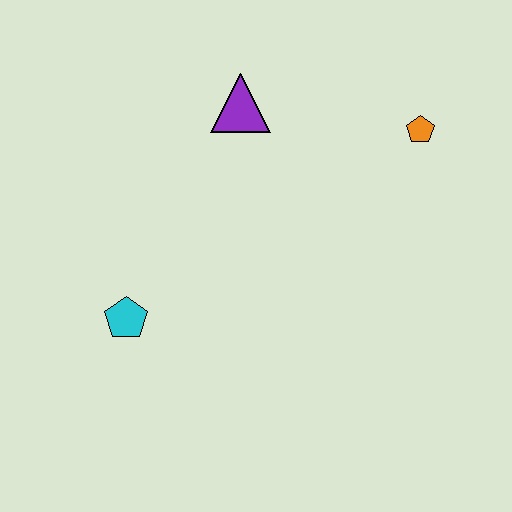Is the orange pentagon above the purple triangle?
No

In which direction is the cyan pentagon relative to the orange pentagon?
The cyan pentagon is to the left of the orange pentagon.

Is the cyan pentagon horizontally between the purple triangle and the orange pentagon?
No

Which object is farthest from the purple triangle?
The cyan pentagon is farthest from the purple triangle.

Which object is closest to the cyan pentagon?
The purple triangle is closest to the cyan pentagon.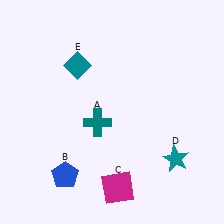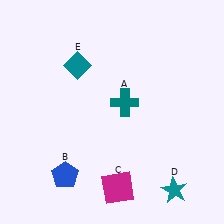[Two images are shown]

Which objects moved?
The objects that moved are: the teal cross (A), the teal star (D).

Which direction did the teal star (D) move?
The teal star (D) moved down.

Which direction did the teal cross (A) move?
The teal cross (A) moved right.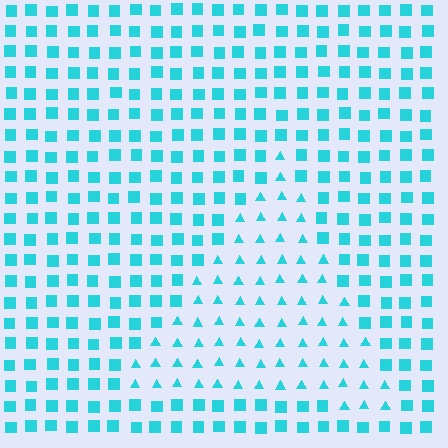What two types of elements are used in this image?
The image uses triangles inside the triangle region and squares outside it.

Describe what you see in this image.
The image is filled with small cyan elements arranged in a uniform grid. A triangle-shaped region contains triangles, while the surrounding area contains squares. The boundary is defined purely by the change in element shape.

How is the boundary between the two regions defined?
The boundary is defined by a change in element shape: triangles inside vs. squares outside. All elements share the same color and spacing.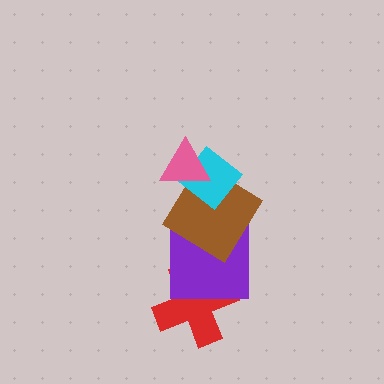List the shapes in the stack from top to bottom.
From top to bottom: the pink triangle, the cyan diamond, the brown diamond, the purple square, the red cross.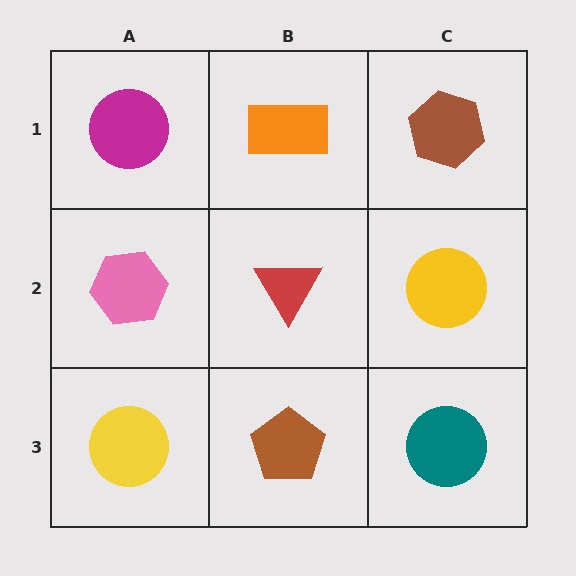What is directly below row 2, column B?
A brown pentagon.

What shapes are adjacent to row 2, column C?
A brown hexagon (row 1, column C), a teal circle (row 3, column C), a red triangle (row 2, column B).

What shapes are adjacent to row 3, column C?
A yellow circle (row 2, column C), a brown pentagon (row 3, column B).